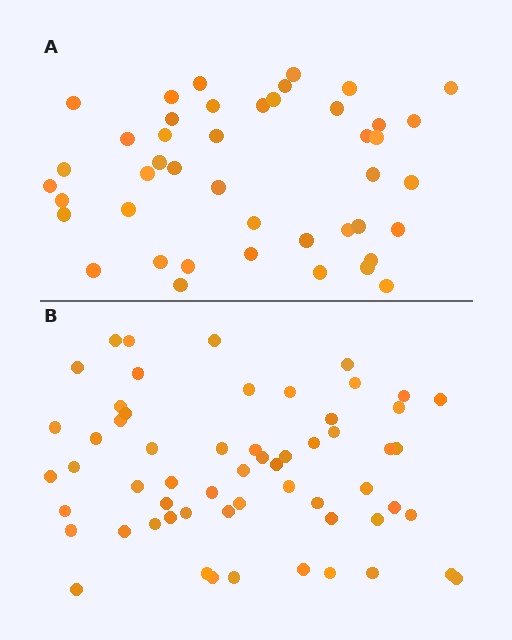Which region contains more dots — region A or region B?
Region B (the bottom region) has more dots.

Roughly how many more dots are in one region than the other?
Region B has approximately 15 more dots than region A.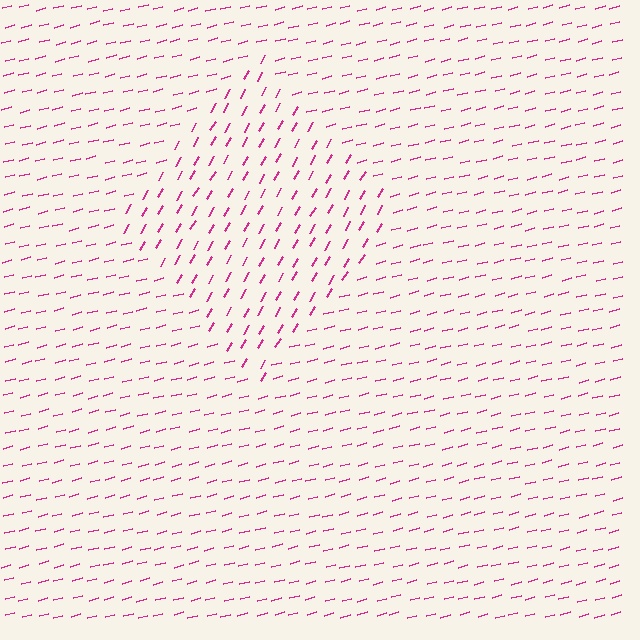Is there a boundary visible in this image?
Yes, there is a texture boundary formed by a change in line orientation.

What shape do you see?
I see a diamond.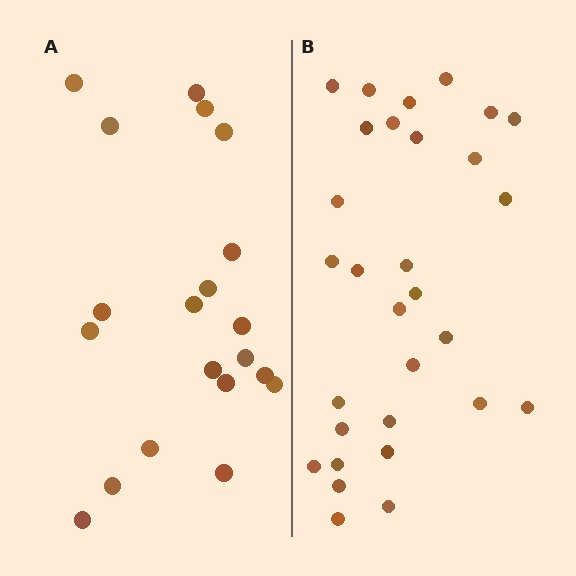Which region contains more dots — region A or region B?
Region B (the right region) has more dots.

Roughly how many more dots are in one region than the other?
Region B has roughly 10 or so more dots than region A.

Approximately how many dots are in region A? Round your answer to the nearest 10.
About 20 dots.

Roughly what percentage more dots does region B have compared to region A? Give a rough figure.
About 50% more.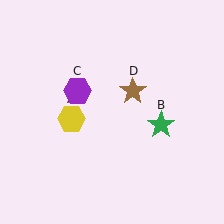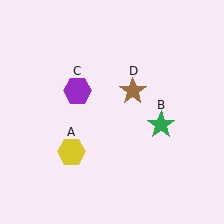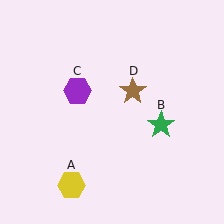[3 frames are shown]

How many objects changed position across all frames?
1 object changed position: yellow hexagon (object A).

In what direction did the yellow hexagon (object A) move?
The yellow hexagon (object A) moved down.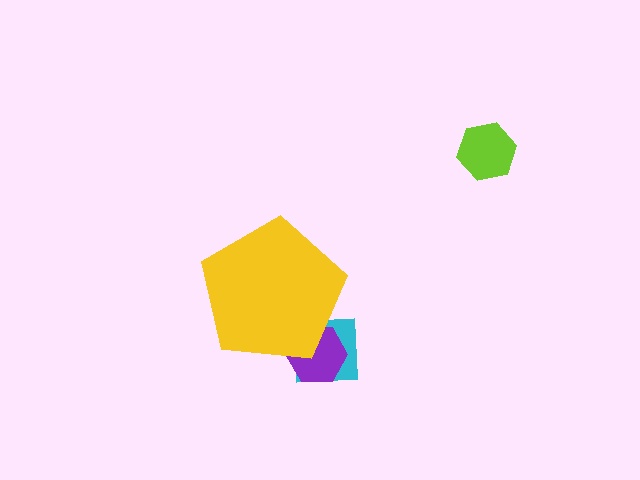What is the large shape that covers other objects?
A yellow pentagon.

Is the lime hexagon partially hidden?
No, the lime hexagon is fully visible.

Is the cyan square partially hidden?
Yes, the cyan square is partially hidden behind the yellow pentagon.